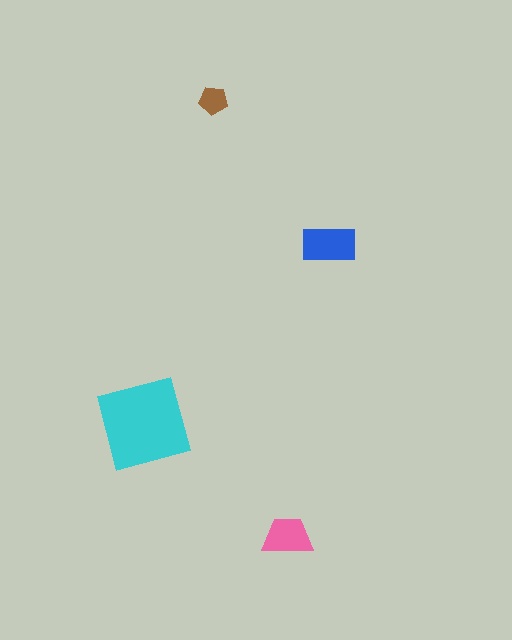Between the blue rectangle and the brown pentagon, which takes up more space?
The blue rectangle.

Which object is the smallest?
The brown pentagon.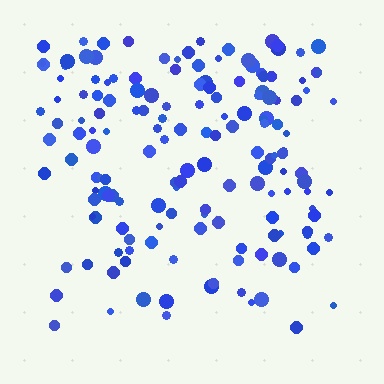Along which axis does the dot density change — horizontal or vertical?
Vertical.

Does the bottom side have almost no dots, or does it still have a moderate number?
Still a moderate number, just noticeably fewer than the top.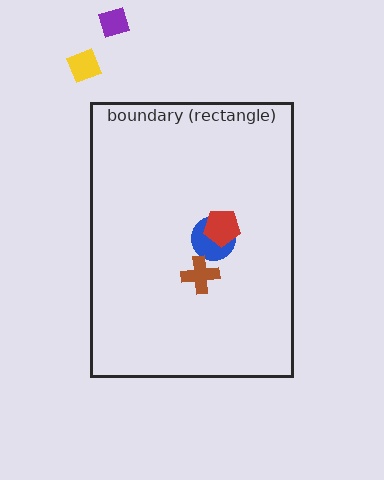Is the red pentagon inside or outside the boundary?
Inside.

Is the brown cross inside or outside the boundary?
Inside.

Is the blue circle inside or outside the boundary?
Inside.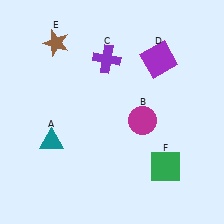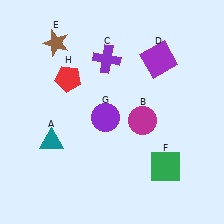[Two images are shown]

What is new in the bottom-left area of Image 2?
A purple circle (G) was added in the bottom-left area of Image 2.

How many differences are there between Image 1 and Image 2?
There are 2 differences between the two images.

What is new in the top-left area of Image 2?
A red pentagon (H) was added in the top-left area of Image 2.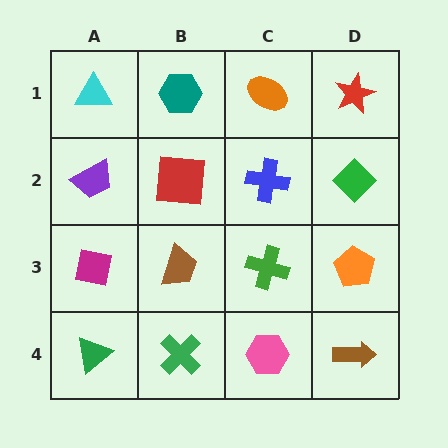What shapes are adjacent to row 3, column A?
A purple trapezoid (row 2, column A), a green triangle (row 4, column A), a brown trapezoid (row 3, column B).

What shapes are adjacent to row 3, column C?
A blue cross (row 2, column C), a pink hexagon (row 4, column C), a brown trapezoid (row 3, column B), an orange pentagon (row 3, column D).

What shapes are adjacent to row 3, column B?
A red square (row 2, column B), a green cross (row 4, column B), a magenta square (row 3, column A), a green cross (row 3, column C).